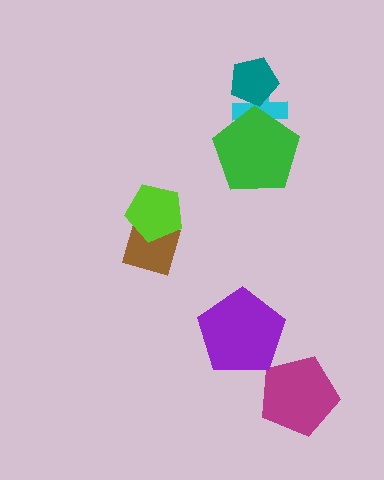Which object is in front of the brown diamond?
The lime pentagon is in front of the brown diamond.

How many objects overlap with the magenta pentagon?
0 objects overlap with the magenta pentagon.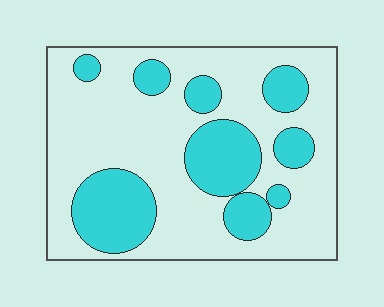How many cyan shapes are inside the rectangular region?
9.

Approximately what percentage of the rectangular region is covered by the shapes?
Approximately 30%.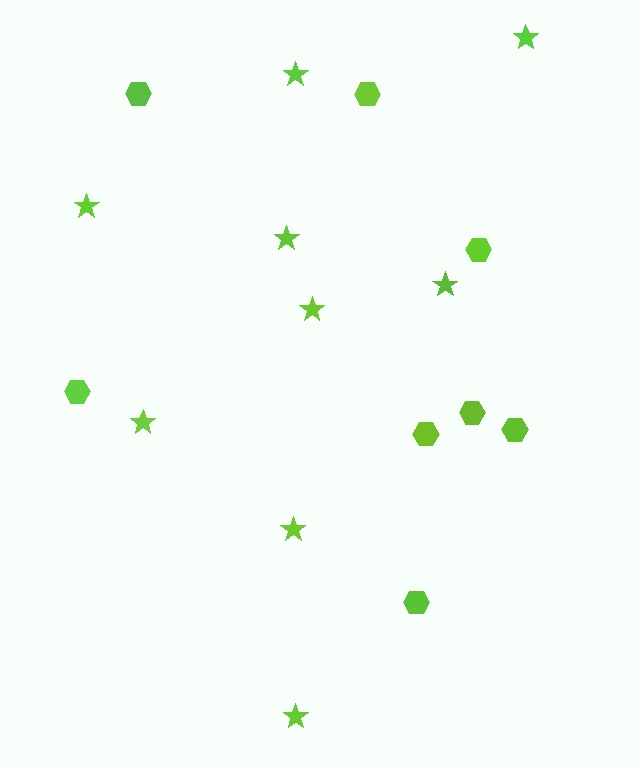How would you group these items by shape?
There are 2 groups: one group of hexagons (8) and one group of stars (9).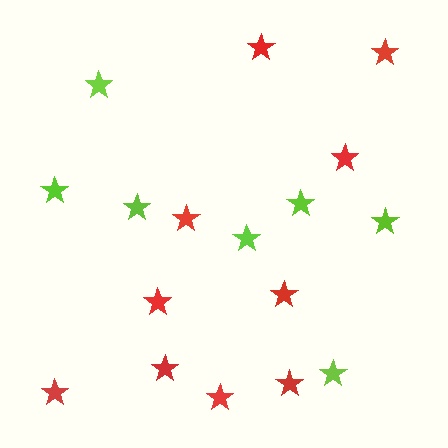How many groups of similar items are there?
There are 2 groups: one group of red stars (10) and one group of lime stars (7).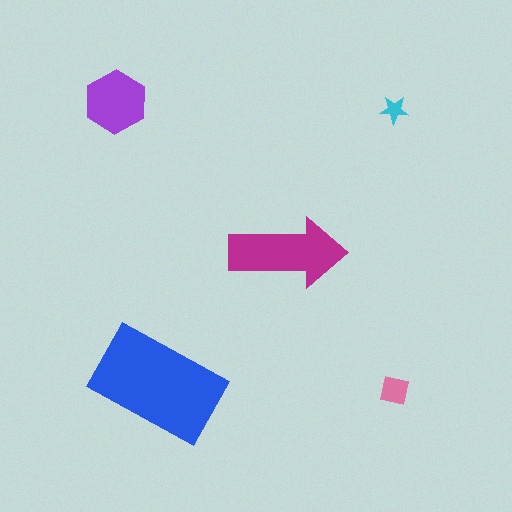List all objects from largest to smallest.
The blue rectangle, the magenta arrow, the purple hexagon, the pink square, the cyan star.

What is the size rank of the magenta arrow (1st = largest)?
2nd.